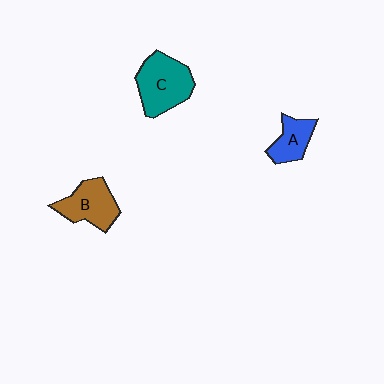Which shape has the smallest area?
Shape A (blue).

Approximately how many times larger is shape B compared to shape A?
Approximately 1.4 times.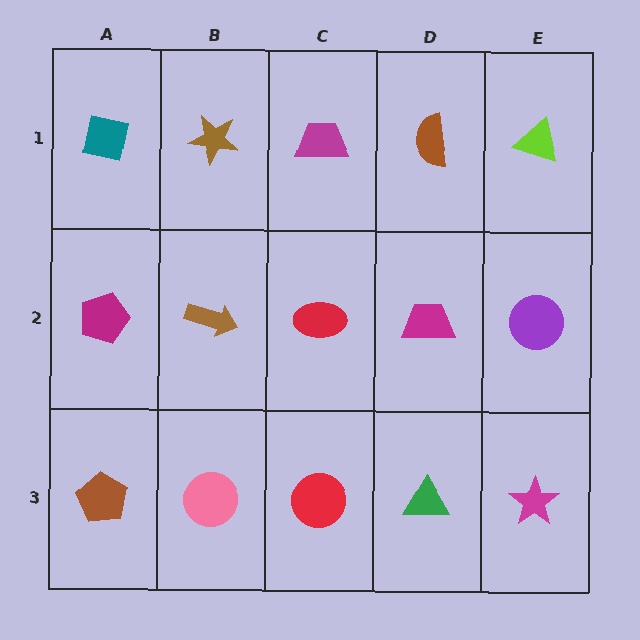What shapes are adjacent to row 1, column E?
A purple circle (row 2, column E), a brown semicircle (row 1, column D).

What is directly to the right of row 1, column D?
A lime triangle.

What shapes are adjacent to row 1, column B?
A brown arrow (row 2, column B), a teal square (row 1, column A), a magenta trapezoid (row 1, column C).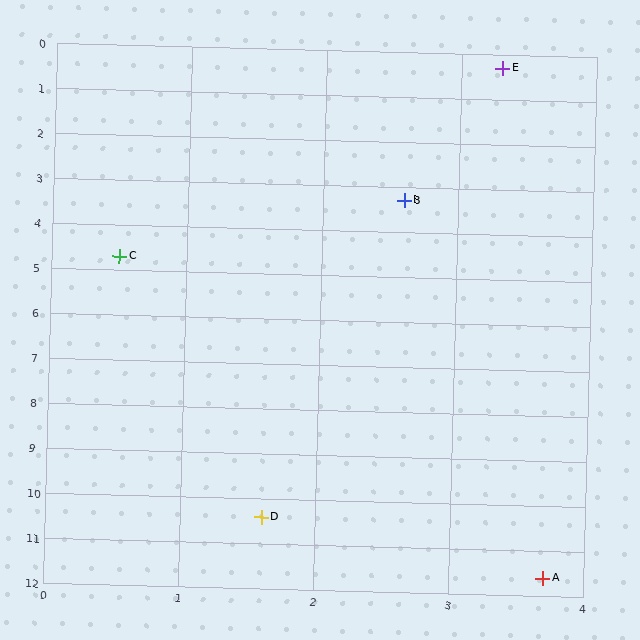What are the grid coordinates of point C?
Point C is at approximately (0.5, 4.7).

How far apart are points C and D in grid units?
Points C and D are about 5.8 grid units apart.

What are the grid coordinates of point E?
Point E is at approximately (3.3, 0.3).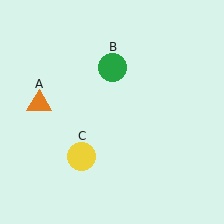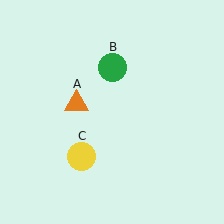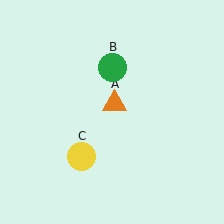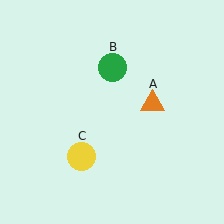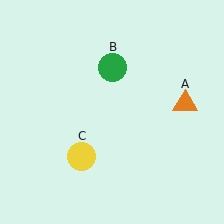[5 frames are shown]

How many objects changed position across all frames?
1 object changed position: orange triangle (object A).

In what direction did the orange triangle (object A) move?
The orange triangle (object A) moved right.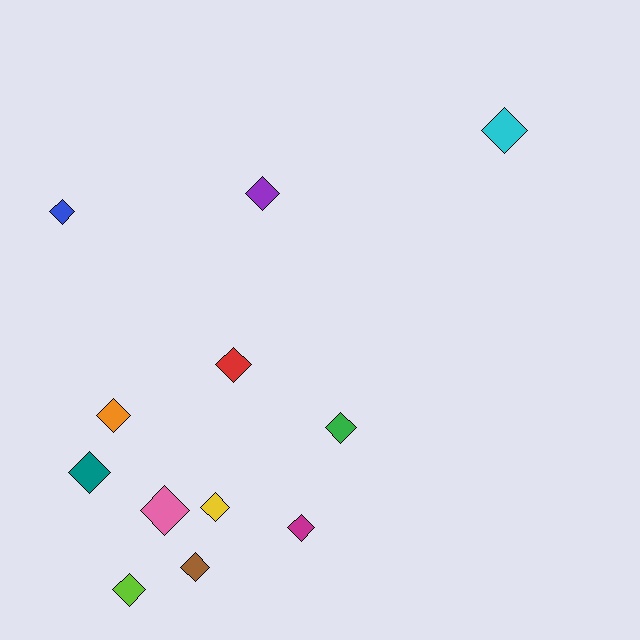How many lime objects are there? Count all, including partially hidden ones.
There is 1 lime object.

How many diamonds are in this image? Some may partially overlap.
There are 12 diamonds.